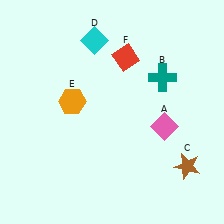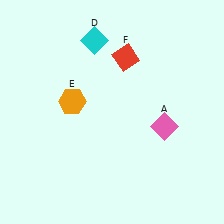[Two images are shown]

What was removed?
The teal cross (B), the brown star (C) were removed in Image 2.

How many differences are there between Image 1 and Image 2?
There are 2 differences between the two images.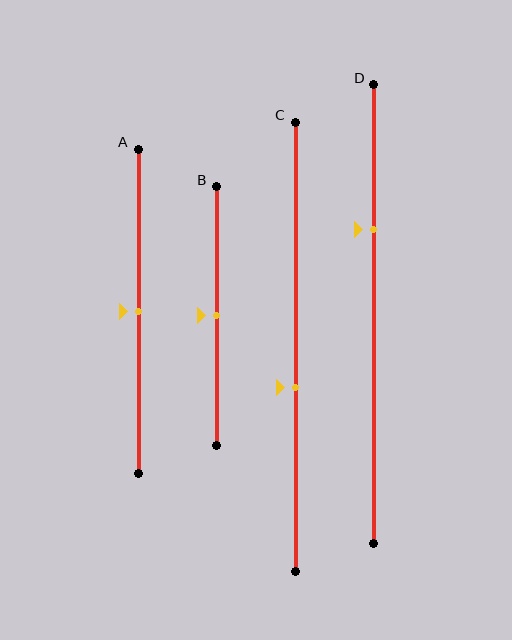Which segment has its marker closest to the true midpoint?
Segment A has its marker closest to the true midpoint.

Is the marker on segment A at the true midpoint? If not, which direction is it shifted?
Yes, the marker on segment A is at the true midpoint.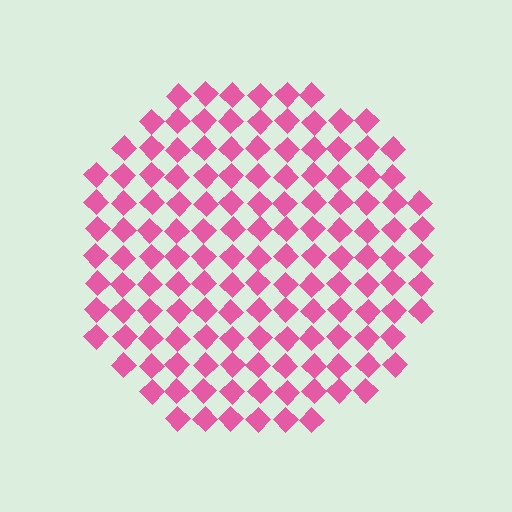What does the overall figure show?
The overall figure shows a circle.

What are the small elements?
The small elements are diamonds.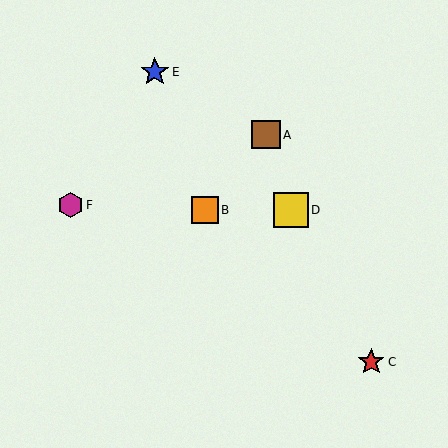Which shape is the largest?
The yellow square (labeled D) is the largest.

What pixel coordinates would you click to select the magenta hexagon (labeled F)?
Click at (71, 205) to select the magenta hexagon F.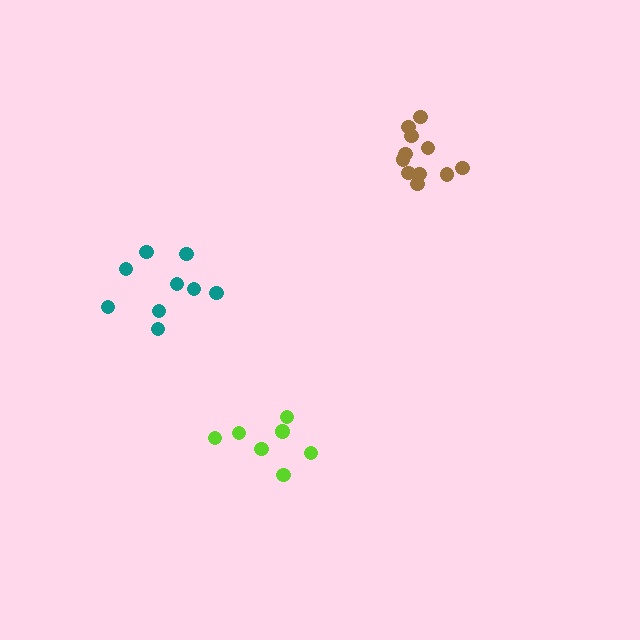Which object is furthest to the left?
The teal cluster is leftmost.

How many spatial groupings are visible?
There are 3 spatial groupings.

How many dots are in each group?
Group 1: 7 dots, Group 2: 9 dots, Group 3: 11 dots (27 total).